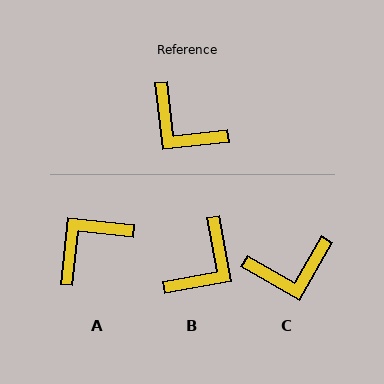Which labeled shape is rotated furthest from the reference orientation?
A, about 103 degrees away.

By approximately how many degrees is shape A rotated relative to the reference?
Approximately 103 degrees clockwise.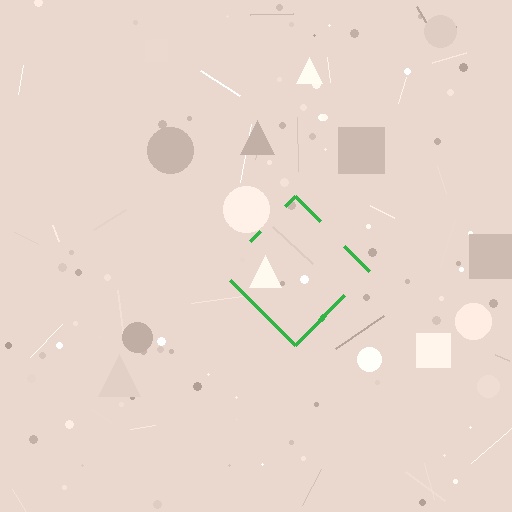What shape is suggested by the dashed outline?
The dashed outline suggests a diamond.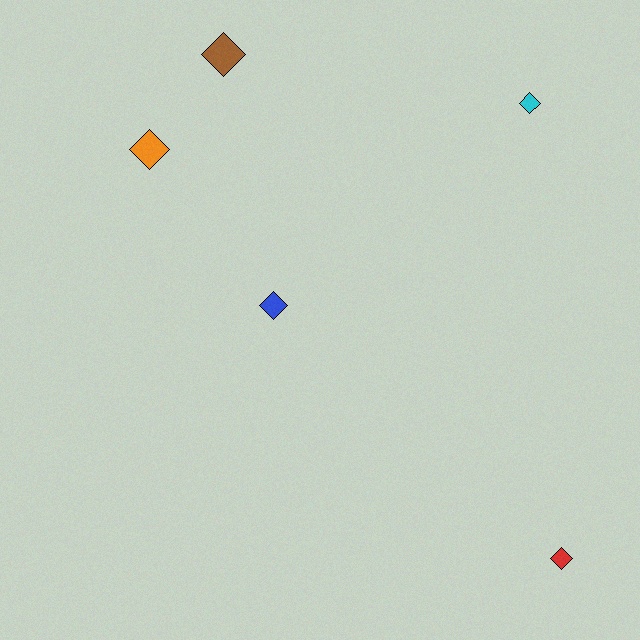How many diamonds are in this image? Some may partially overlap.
There are 5 diamonds.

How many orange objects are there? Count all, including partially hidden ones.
There is 1 orange object.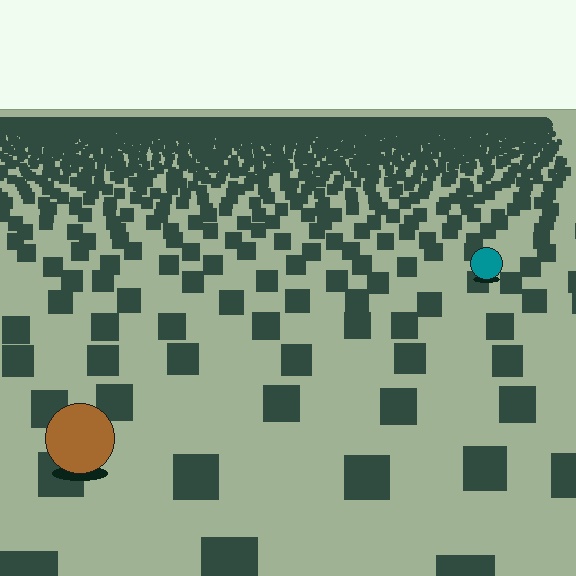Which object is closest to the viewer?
The brown circle is closest. The texture marks near it are larger and more spread out.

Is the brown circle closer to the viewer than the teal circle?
Yes. The brown circle is closer — you can tell from the texture gradient: the ground texture is coarser near it.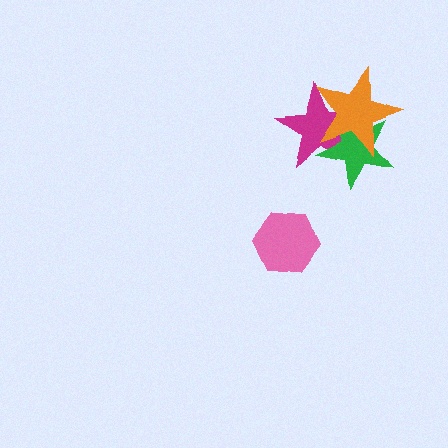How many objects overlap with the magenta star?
2 objects overlap with the magenta star.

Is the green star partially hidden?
Yes, it is partially covered by another shape.